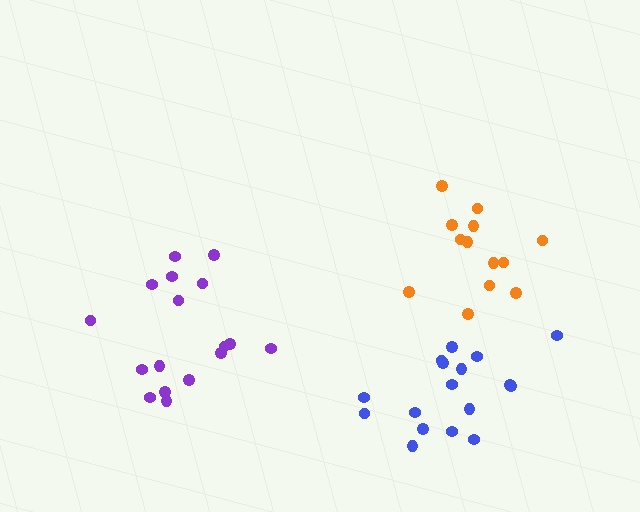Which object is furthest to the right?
The orange cluster is rightmost.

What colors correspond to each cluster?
The clusters are colored: purple, blue, orange.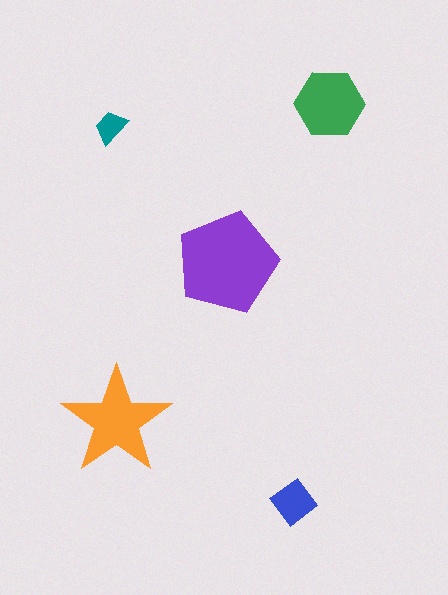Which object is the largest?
The purple pentagon.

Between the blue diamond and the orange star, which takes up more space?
The orange star.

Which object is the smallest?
The teal trapezoid.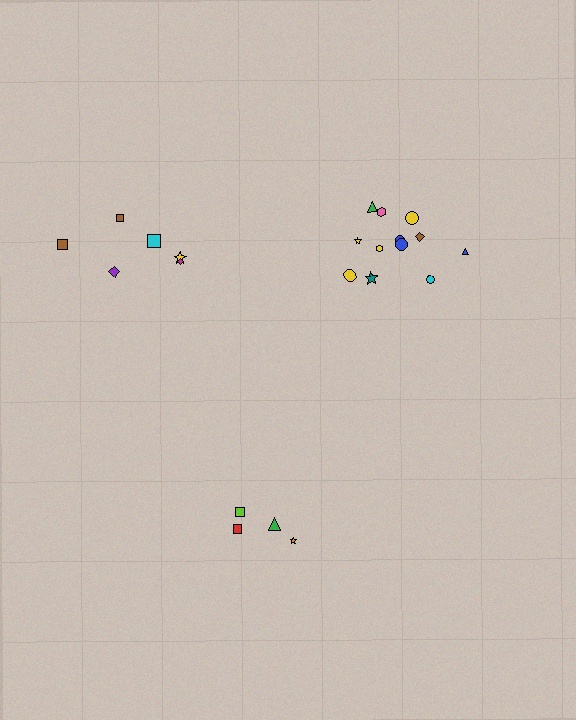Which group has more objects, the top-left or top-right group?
The top-right group.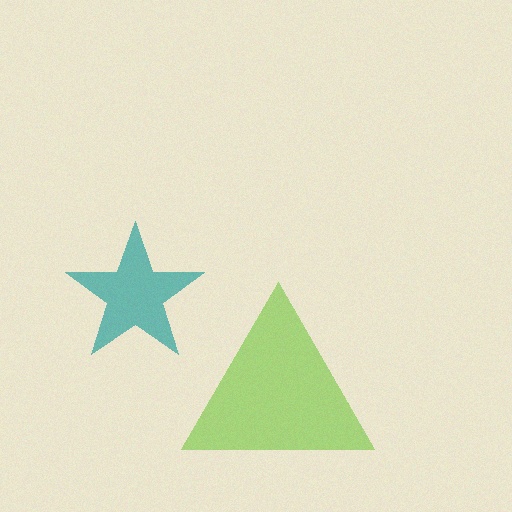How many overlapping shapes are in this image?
There are 2 overlapping shapes in the image.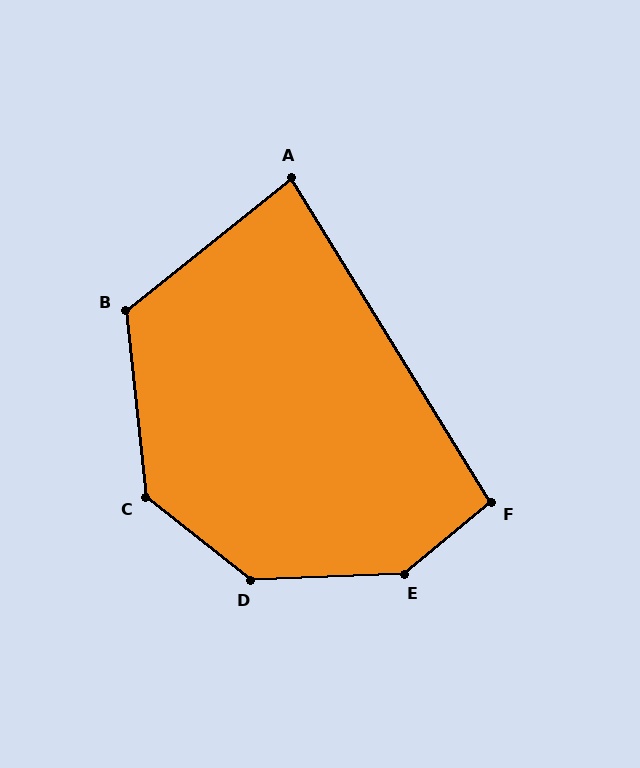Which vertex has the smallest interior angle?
A, at approximately 83 degrees.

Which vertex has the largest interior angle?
E, at approximately 142 degrees.